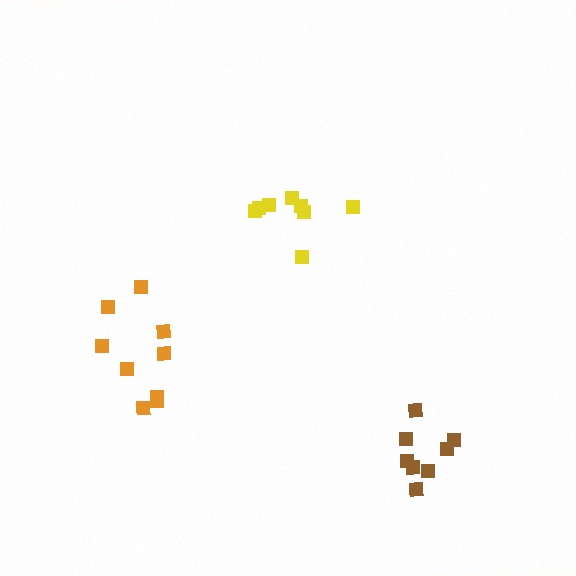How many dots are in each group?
Group 1: 8 dots, Group 2: 9 dots, Group 3: 8 dots (25 total).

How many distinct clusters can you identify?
There are 3 distinct clusters.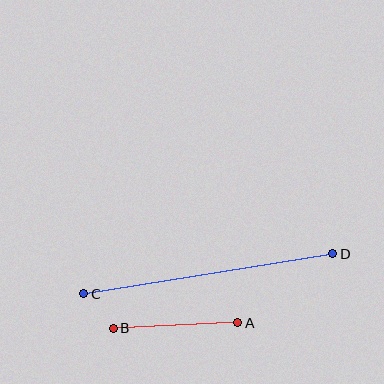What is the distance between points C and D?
The distance is approximately 252 pixels.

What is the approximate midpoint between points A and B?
The midpoint is at approximately (175, 326) pixels.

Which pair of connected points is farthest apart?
Points C and D are farthest apart.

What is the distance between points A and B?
The distance is approximately 125 pixels.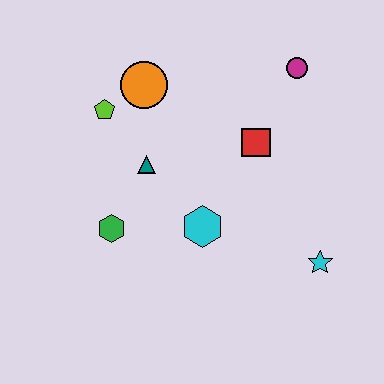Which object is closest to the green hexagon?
The teal triangle is closest to the green hexagon.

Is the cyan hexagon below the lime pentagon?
Yes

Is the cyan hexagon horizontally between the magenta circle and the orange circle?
Yes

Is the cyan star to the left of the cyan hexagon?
No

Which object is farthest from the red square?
The green hexagon is farthest from the red square.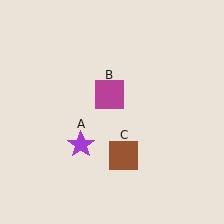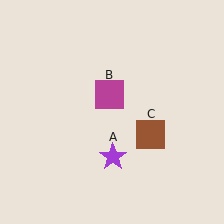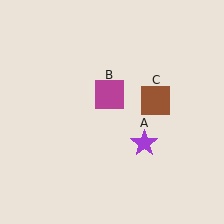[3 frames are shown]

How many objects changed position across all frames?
2 objects changed position: purple star (object A), brown square (object C).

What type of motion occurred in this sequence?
The purple star (object A), brown square (object C) rotated counterclockwise around the center of the scene.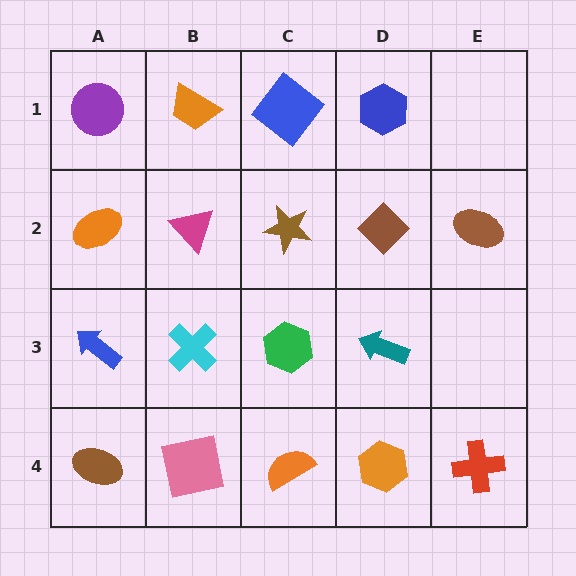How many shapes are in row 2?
5 shapes.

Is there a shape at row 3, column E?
No, that cell is empty.